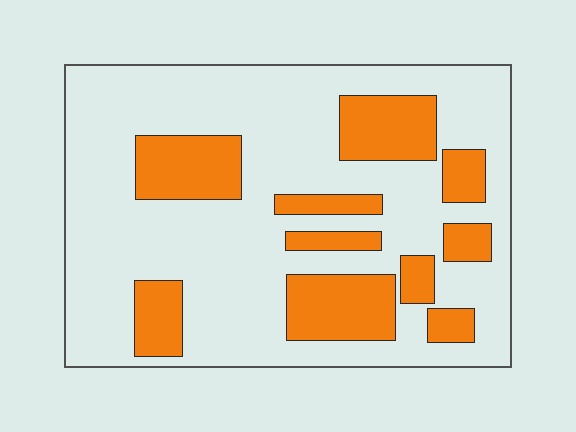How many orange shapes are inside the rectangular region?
10.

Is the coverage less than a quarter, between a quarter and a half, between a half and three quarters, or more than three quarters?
Between a quarter and a half.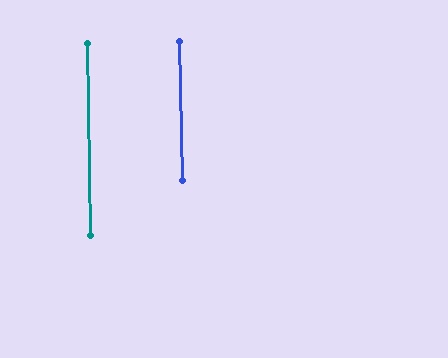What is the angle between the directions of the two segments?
Approximately 0 degrees.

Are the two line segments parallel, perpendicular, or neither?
Parallel — their directions differ by only 0.5°.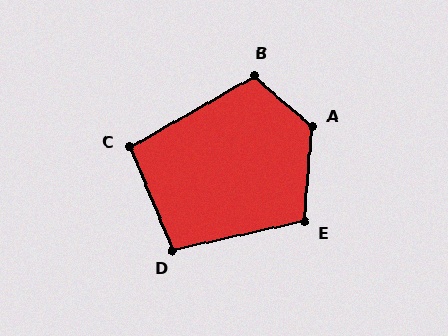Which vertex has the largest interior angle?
A, at approximately 127 degrees.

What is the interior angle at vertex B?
Approximately 109 degrees (obtuse).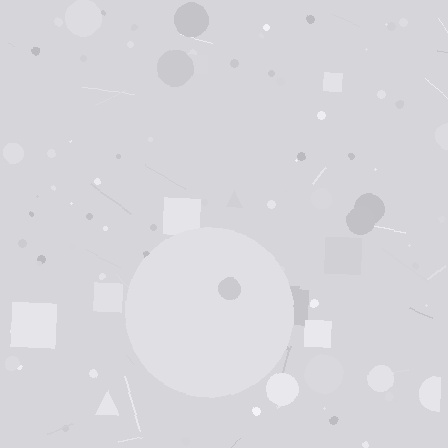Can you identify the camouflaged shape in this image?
The camouflaged shape is a circle.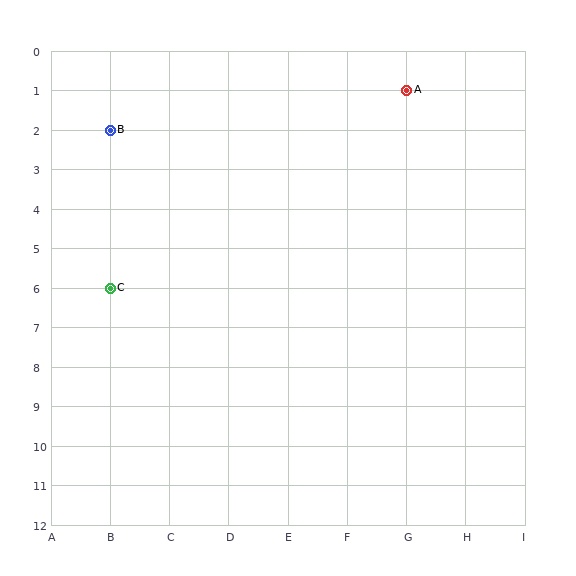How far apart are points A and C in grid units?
Points A and C are 5 columns and 5 rows apart (about 7.1 grid units diagonally).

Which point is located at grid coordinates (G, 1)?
Point A is at (G, 1).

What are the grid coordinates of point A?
Point A is at grid coordinates (G, 1).